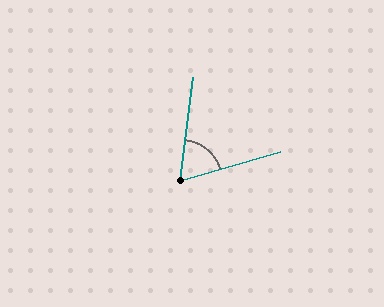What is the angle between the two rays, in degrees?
Approximately 66 degrees.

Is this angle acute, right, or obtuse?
It is acute.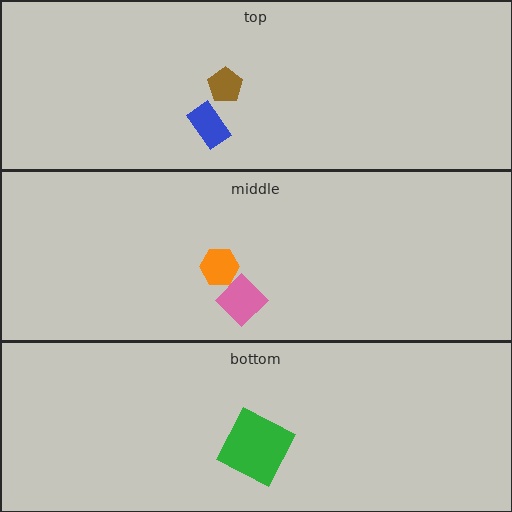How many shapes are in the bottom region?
1.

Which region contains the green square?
The bottom region.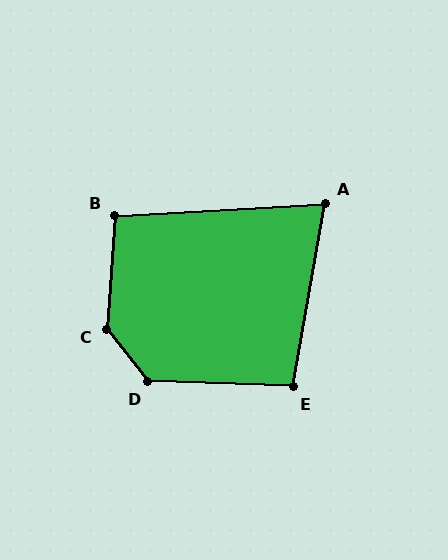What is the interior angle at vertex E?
Approximately 98 degrees (obtuse).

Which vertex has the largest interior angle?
C, at approximately 138 degrees.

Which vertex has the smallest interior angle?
A, at approximately 77 degrees.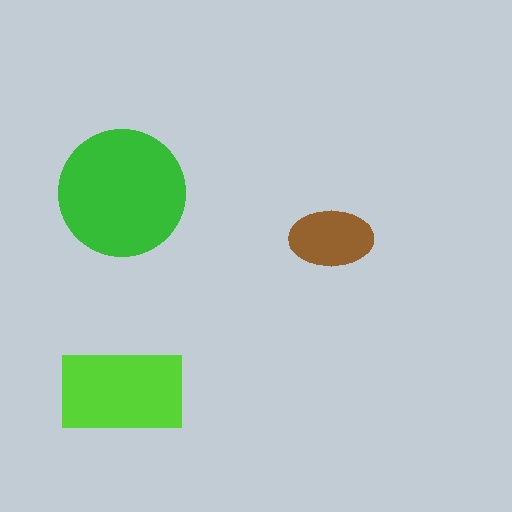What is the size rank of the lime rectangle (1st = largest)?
2nd.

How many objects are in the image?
There are 3 objects in the image.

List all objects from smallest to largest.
The brown ellipse, the lime rectangle, the green circle.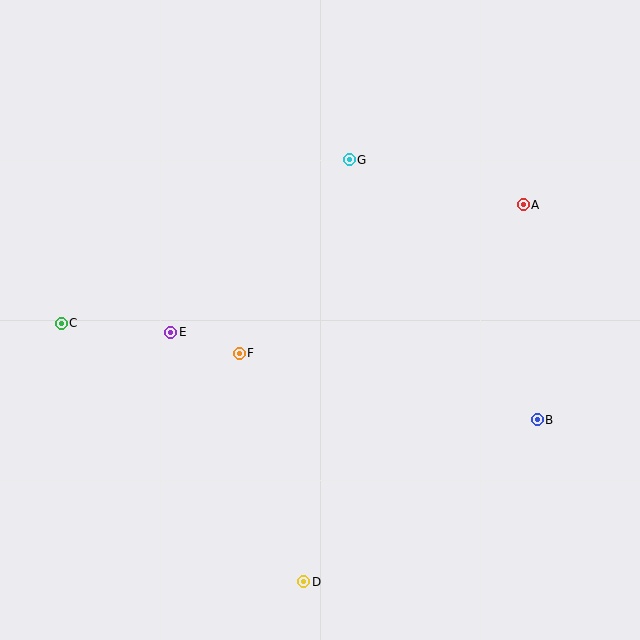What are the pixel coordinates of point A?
Point A is at (523, 205).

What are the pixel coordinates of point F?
Point F is at (239, 354).